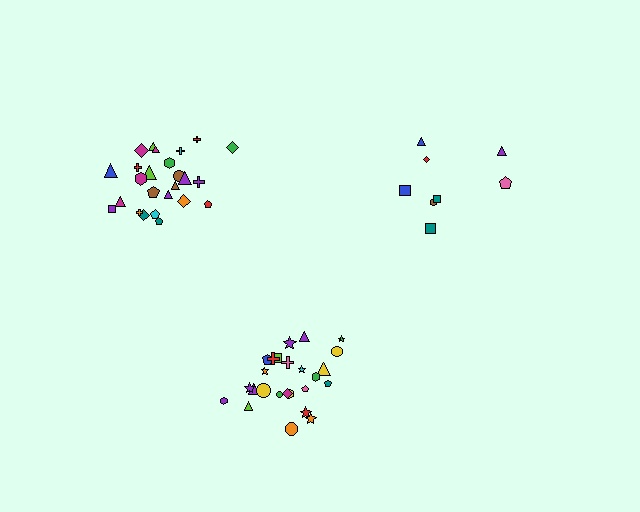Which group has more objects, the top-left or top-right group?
The top-left group.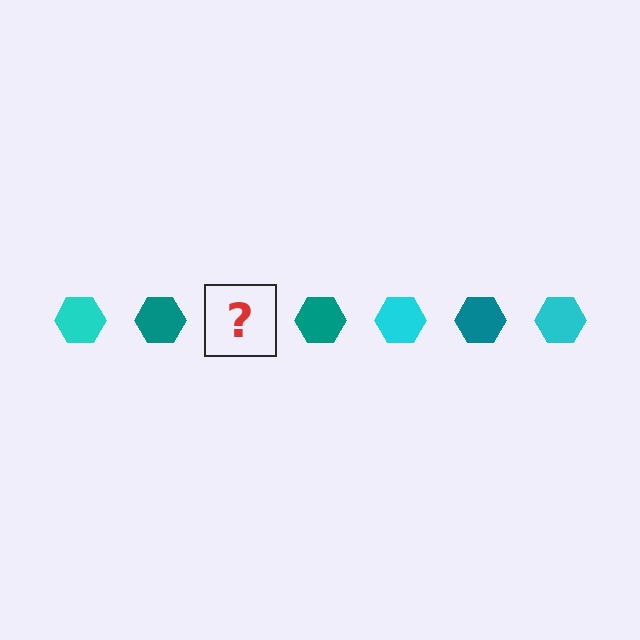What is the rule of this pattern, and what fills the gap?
The rule is that the pattern cycles through cyan, teal hexagons. The gap should be filled with a cyan hexagon.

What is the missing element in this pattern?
The missing element is a cyan hexagon.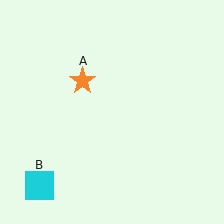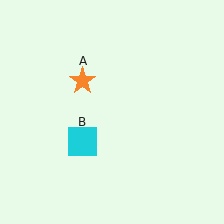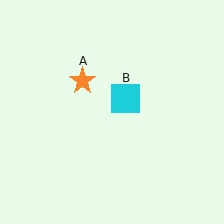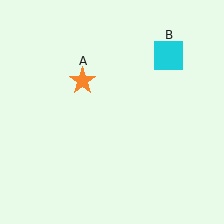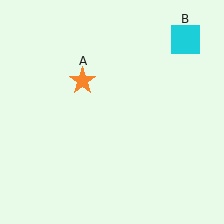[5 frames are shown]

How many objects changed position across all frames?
1 object changed position: cyan square (object B).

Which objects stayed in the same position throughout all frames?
Orange star (object A) remained stationary.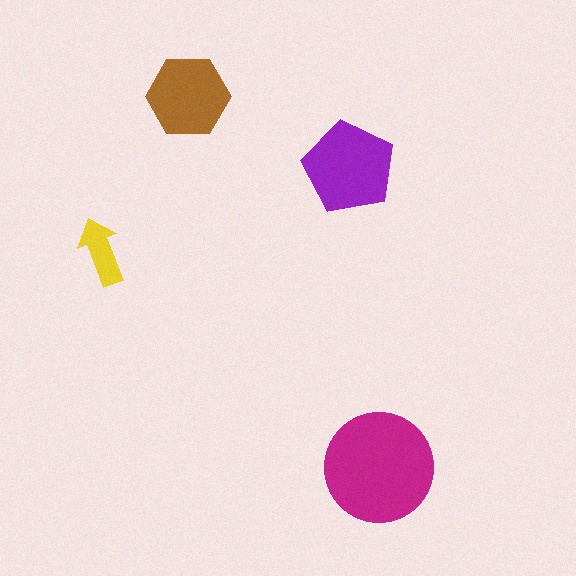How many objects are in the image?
There are 4 objects in the image.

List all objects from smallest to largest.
The yellow arrow, the brown hexagon, the purple pentagon, the magenta circle.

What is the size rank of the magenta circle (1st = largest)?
1st.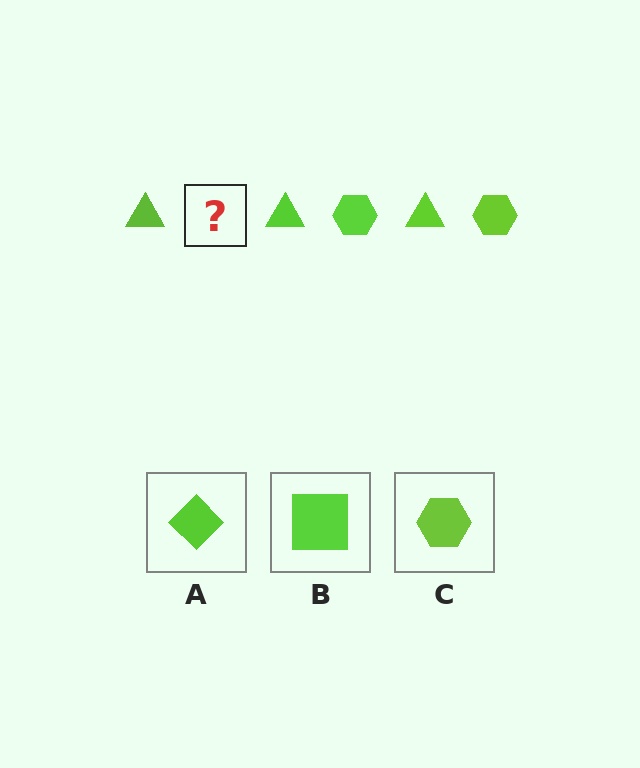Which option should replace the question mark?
Option C.